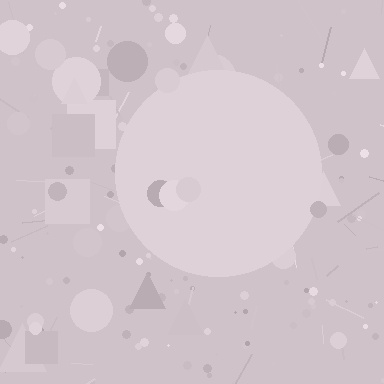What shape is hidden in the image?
A circle is hidden in the image.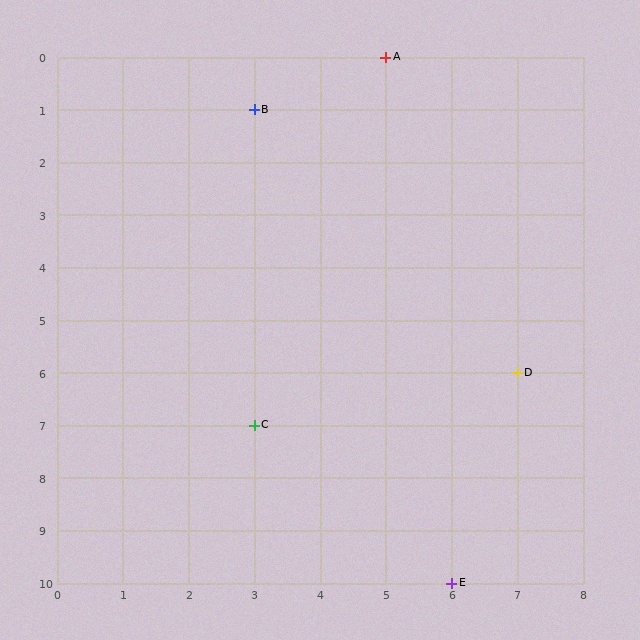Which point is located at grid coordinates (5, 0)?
Point A is at (5, 0).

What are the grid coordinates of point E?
Point E is at grid coordinates (6, 10).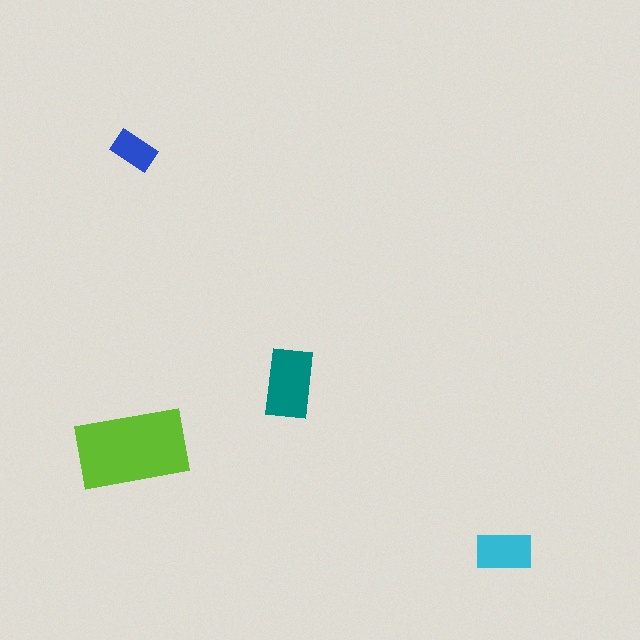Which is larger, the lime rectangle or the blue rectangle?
The lime one.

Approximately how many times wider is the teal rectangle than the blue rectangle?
About 1.5 times wider.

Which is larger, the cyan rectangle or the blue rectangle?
The cyan one.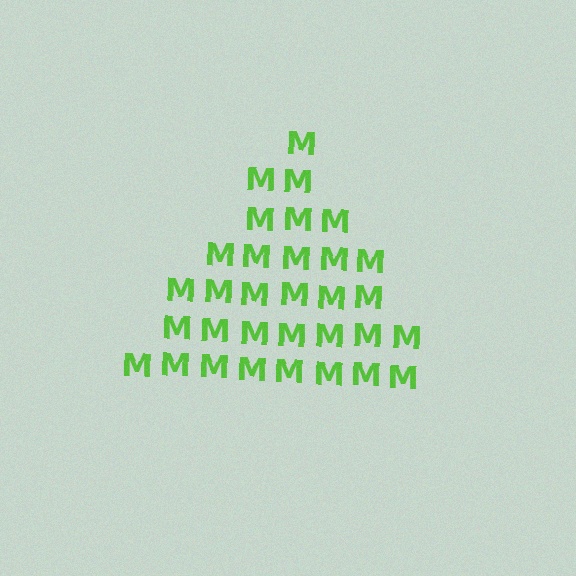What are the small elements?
The small elements are letter M's.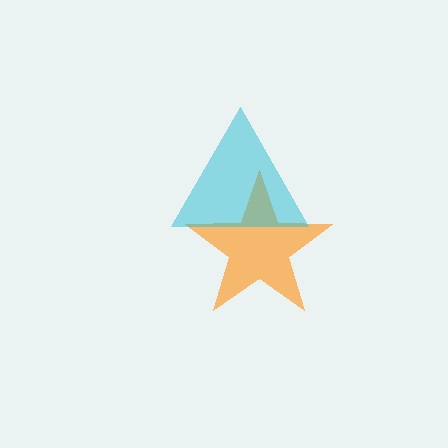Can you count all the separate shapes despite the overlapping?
Yes, there are 2 separate shapes.